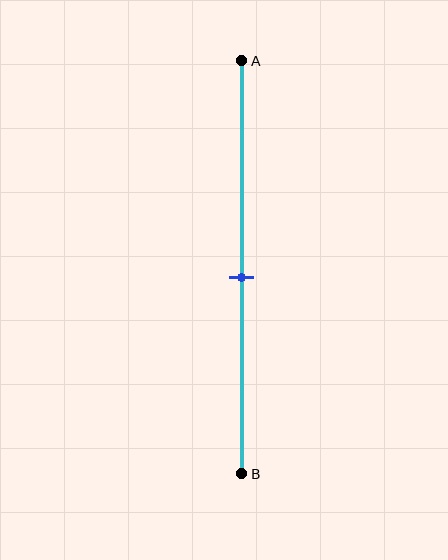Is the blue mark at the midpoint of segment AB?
Yes, the mark is approximately at the midpoint.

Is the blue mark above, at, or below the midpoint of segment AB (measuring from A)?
The blue mark is approximately at the midpoint of segment AB.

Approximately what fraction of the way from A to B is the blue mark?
The blue mark is approximately 50% of the way from A to B.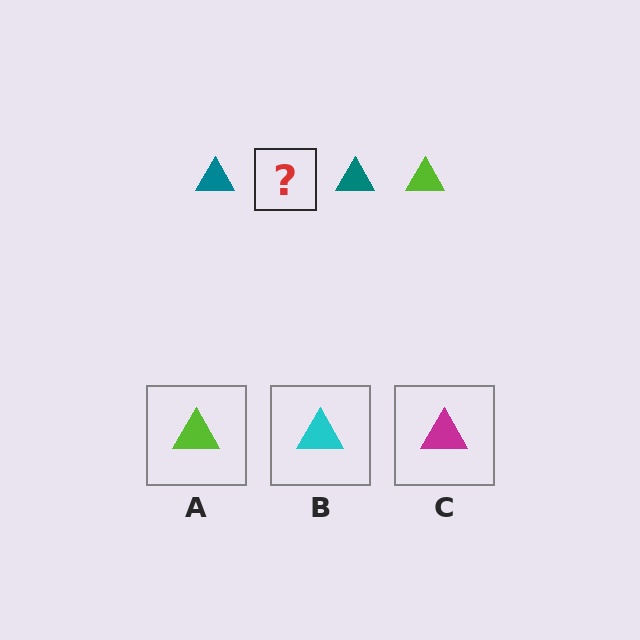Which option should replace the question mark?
Option A.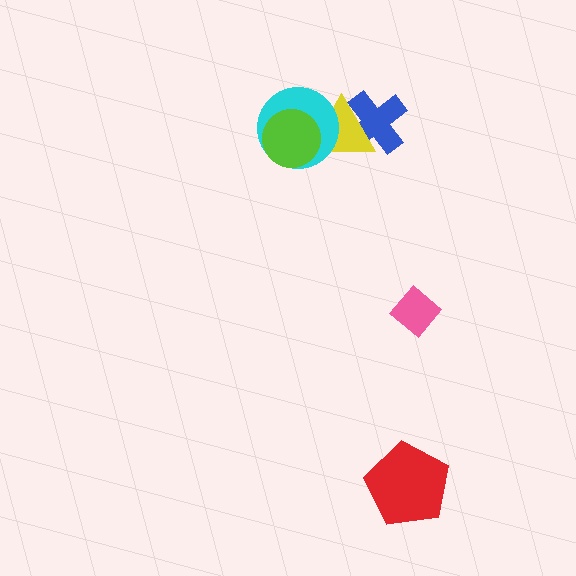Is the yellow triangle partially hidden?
Yes, it is partially covered by another shape.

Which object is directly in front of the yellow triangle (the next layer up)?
The cyan circle is directly in front of the yellow triangle.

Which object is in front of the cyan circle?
The lime circle is in front of the cyan circle.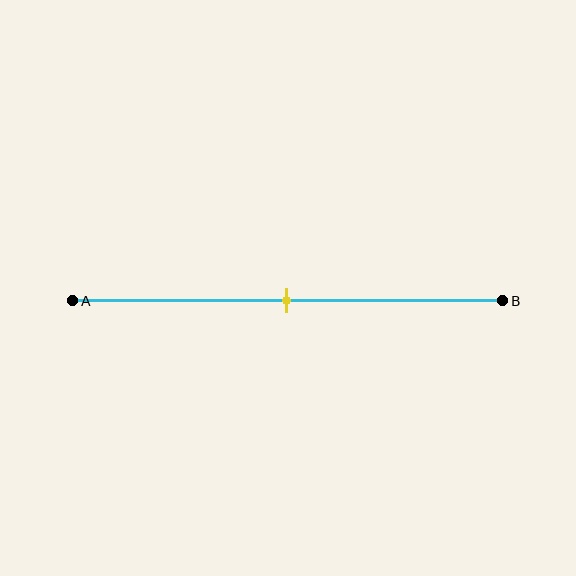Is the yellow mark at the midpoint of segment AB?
Yes, the mark is approximately at the midpoint.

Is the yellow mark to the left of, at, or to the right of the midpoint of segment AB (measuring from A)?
The yellow mark is approximately at the midpoint of segment AB.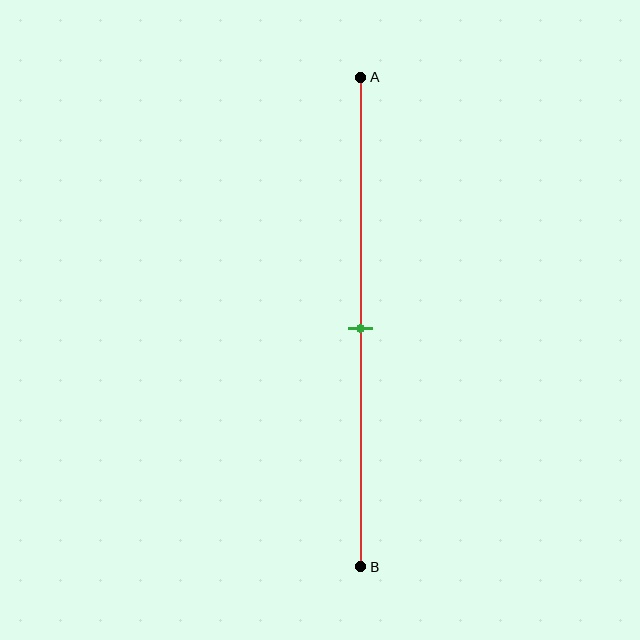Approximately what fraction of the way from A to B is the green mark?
The green mark is approximately 50% of the way from A to B.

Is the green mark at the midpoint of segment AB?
Yes, the mark is approximately at the midpoint.